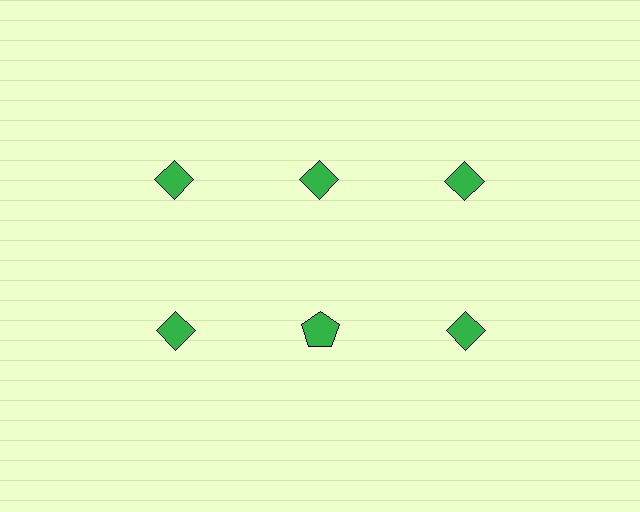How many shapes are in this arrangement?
There are 6 shapes arranged in a grid pattern.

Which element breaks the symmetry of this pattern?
The green pentagon in the second row, second from left column breaks the symmetry. All other shapes are green diamonds.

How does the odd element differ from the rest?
It has a different shape: pentagon instead of diamond.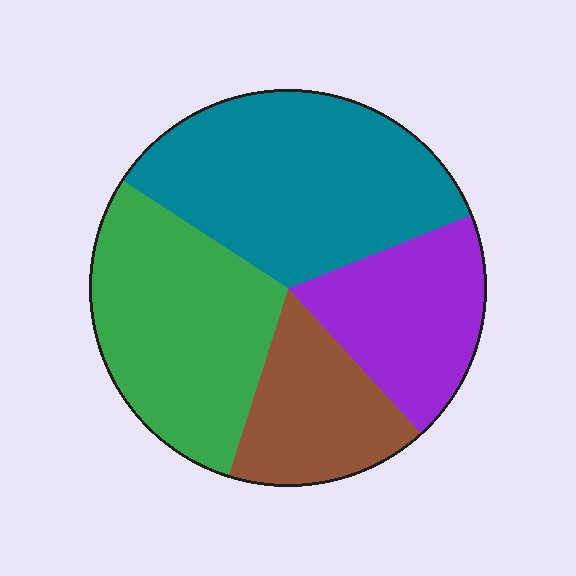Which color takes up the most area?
Teal, at roughly 35%.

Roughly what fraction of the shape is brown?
Brown covers around 15% of the shape.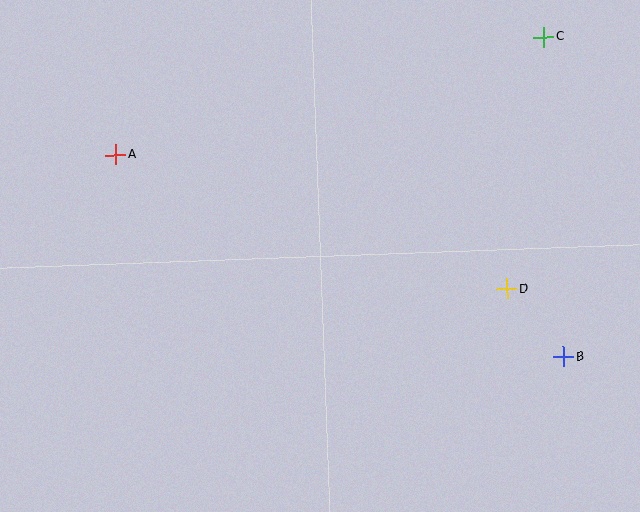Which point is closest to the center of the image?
Point D at (507, 289) is closest to the center.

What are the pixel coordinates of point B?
Point B is at (563, 357).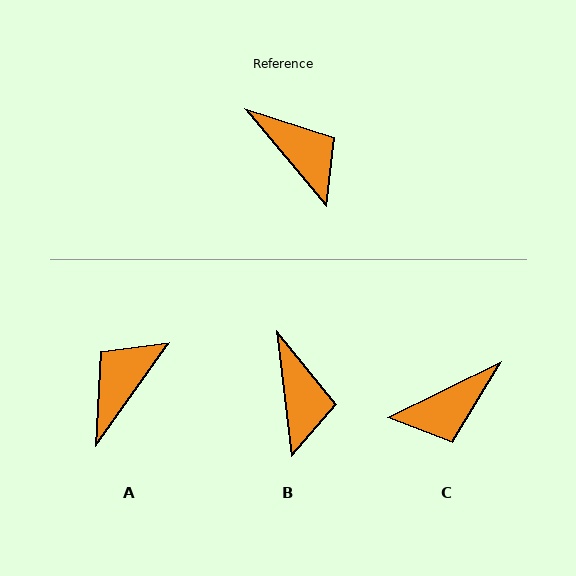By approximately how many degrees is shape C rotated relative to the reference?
Approximately 104 degrees clockwise.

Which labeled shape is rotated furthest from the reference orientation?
A, about 104 degrees away.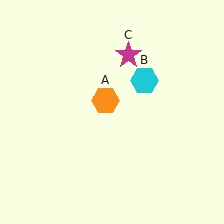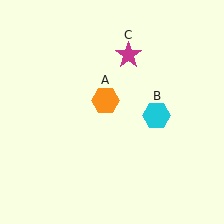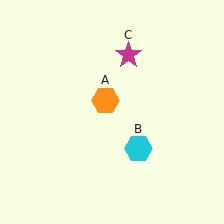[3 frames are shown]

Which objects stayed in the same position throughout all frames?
Orange hexagon (object A) and magenta star (object C) remained stationary.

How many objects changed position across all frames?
1 object changed position: cyan hexagon (object B).